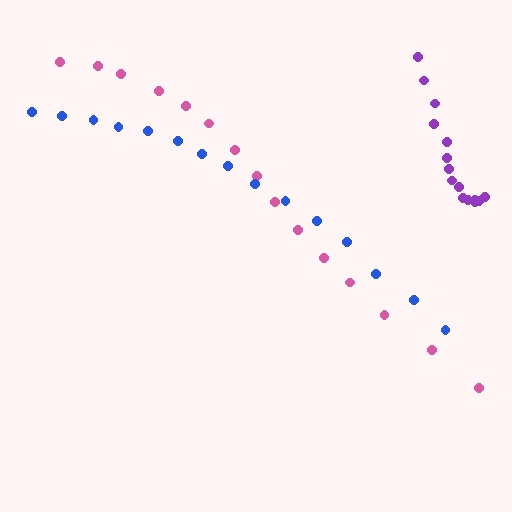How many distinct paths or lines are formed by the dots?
There are 3 distinct paths.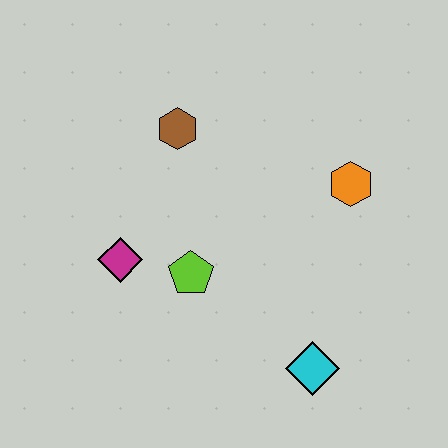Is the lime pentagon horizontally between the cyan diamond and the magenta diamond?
Yes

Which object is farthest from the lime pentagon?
The orange hexagon is farthest from the lime pentagon.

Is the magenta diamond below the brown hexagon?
Yes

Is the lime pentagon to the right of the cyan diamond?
No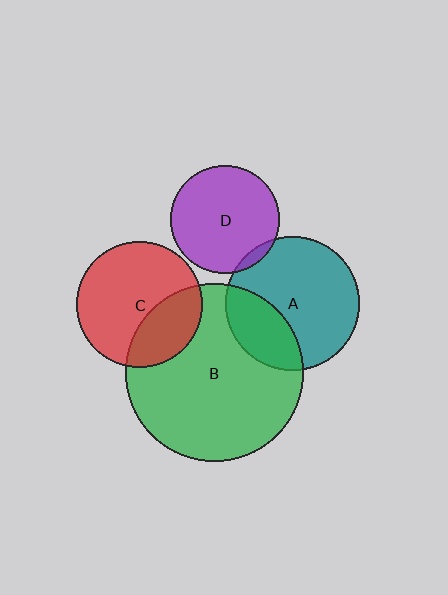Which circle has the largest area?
Circle B (green).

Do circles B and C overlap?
Yes.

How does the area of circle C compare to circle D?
Approximately 1.3 times.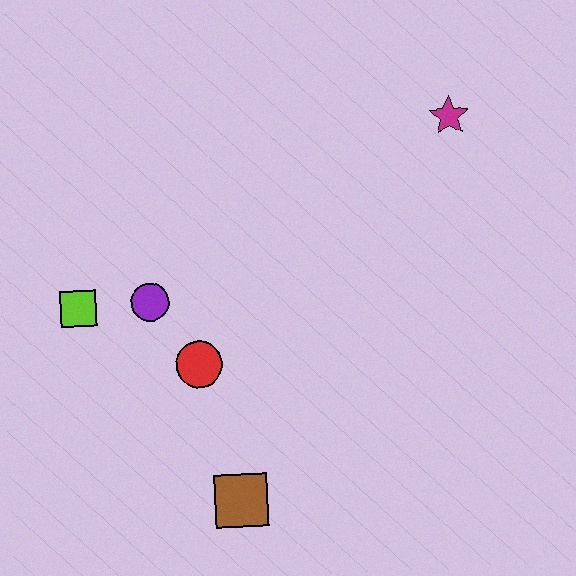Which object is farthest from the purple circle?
The magenta star is farthest from the purple circle.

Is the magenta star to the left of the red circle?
No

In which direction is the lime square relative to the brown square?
The lime square is above the brown square.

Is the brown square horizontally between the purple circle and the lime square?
No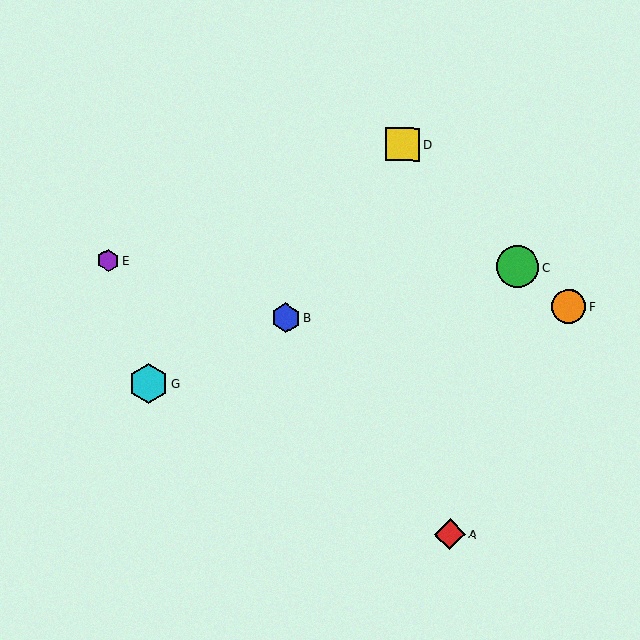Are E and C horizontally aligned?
Yes, both are at y≈260.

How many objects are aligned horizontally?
2 objects (C, E) are aligned horizontally.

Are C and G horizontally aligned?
No, C is at y≈267 and G is at y≈384.